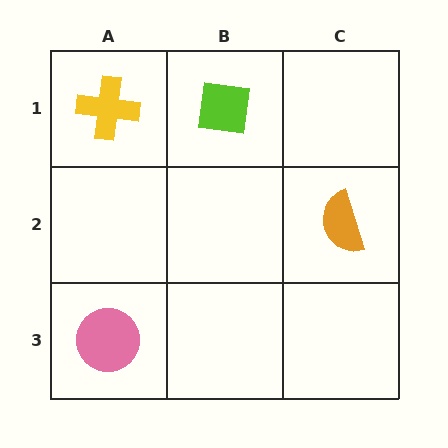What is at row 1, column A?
A yellow cross.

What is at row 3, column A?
A pink circle.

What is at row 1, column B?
A lime square.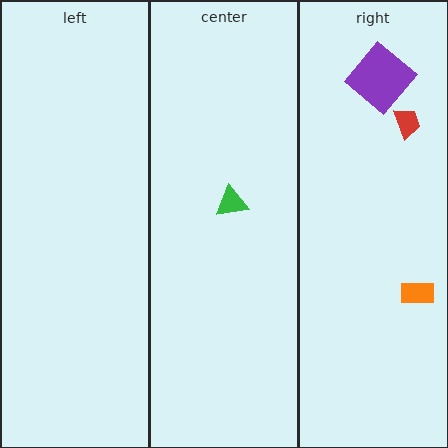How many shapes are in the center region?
1.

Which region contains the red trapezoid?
The right region.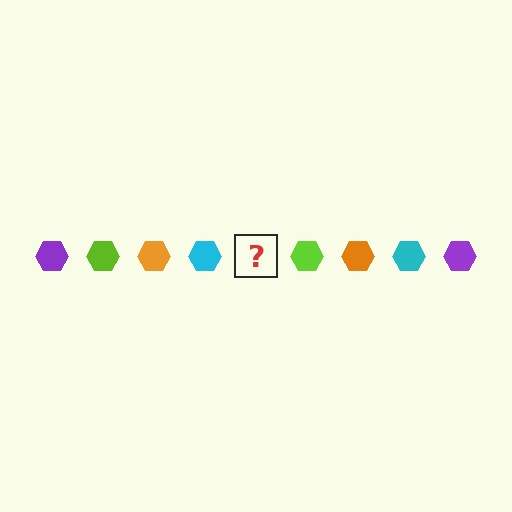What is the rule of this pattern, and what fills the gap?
The rule is that the pattern cycles through purple, lime, orange, cyan hexagons. The gap should be filled with a purple hexagon.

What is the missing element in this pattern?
The missing element is a purple hexagon.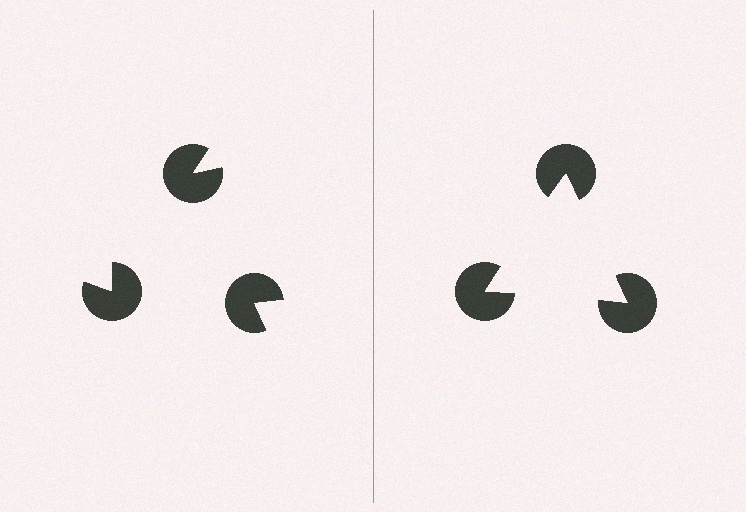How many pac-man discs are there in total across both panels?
6 — 3 on each side.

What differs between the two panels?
The pac-man discs are positioned identically on both sides; only the wedge orientations differ. On the right they align to a triangle; on the left they are misaligned.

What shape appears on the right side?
An illusory triangle.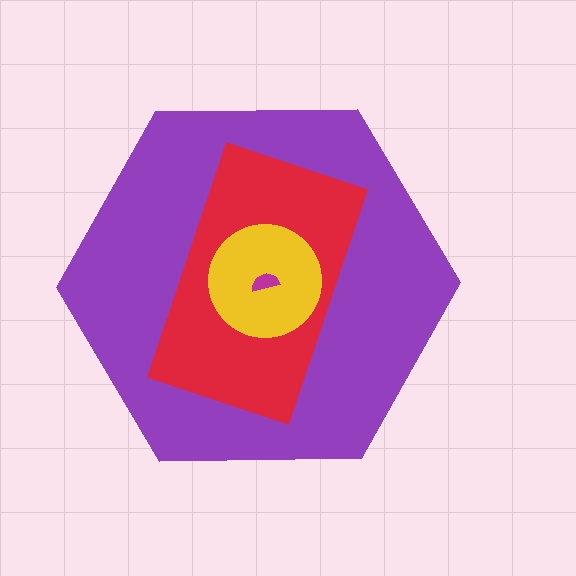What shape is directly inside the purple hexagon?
The red rectangle.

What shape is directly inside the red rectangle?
The yellow circle.